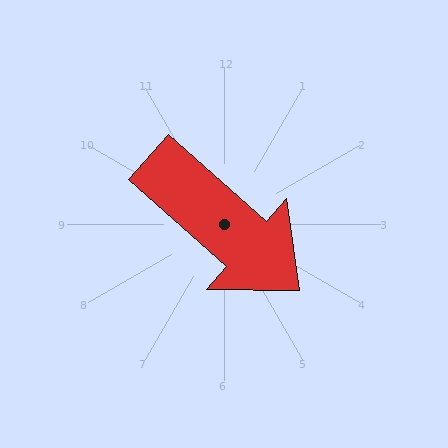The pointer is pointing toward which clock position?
Roughly 4 o'clock.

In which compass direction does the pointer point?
Southeast.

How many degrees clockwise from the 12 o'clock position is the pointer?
Approximately 131 degrees.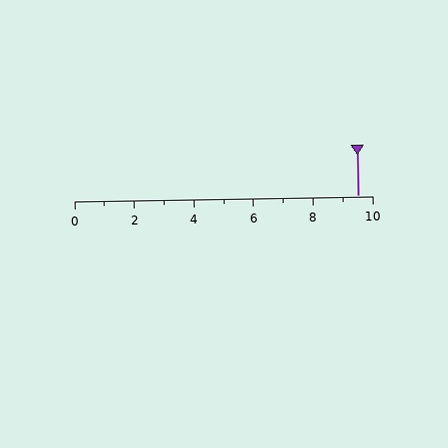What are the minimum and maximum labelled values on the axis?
The axis runs from 0 to 10.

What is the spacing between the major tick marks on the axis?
The major ticks are spaced 2 apart.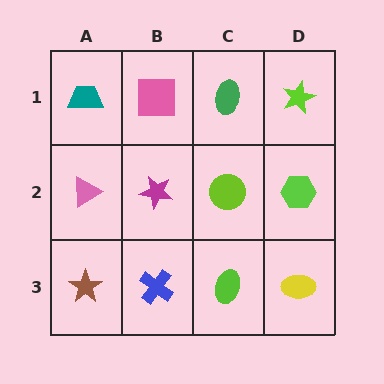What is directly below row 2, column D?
A yellow ellipse.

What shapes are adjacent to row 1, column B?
A magenta star (row 2, column B), a teal trapezoid (row 1, column A), a green ellipse (row 1, column C).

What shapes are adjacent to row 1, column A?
A pink triangle (row 2, column A), a pink square (row 1, column B).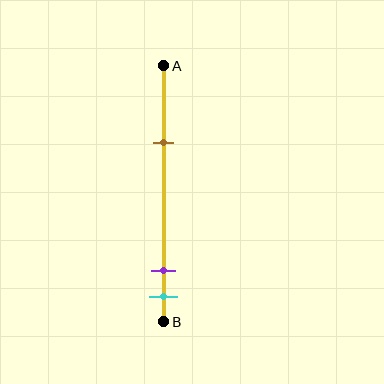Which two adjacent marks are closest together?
The purple and cyan marks are the closest adjacent pair.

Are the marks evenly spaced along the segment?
No, the marks are not evenly spaced.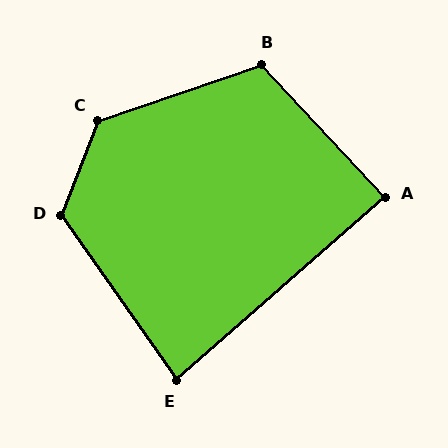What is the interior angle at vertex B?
Approximately 114 degrees (obtuse).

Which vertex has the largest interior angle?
C, at approximately 130 degrees.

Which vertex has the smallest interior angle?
E, at approximately 84 degrees.